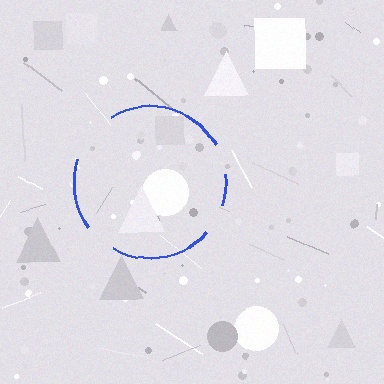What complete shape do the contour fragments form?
The contour fragments form a circle.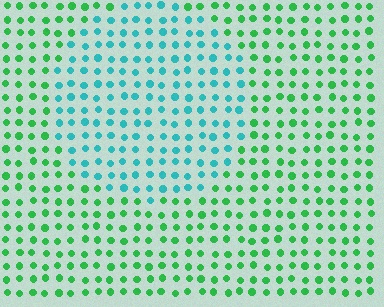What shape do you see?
I see a circle.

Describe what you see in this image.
The image is filled with small green elements in a uniform arrangement. A circle-shaped region is visible where the elements are tinted to a slightly different hue, forming a subtle color boundary.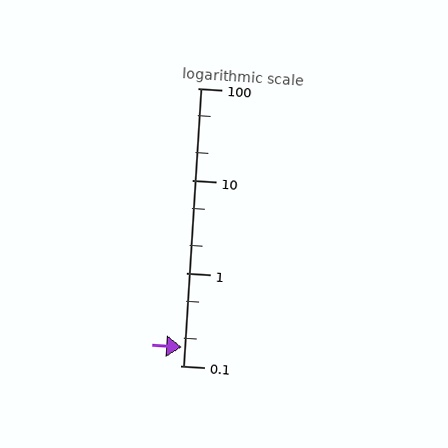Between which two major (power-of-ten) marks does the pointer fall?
The pointer is between 0.1 and 1.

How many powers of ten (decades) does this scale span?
The scale spans 3 decades, from 0.1 to 100.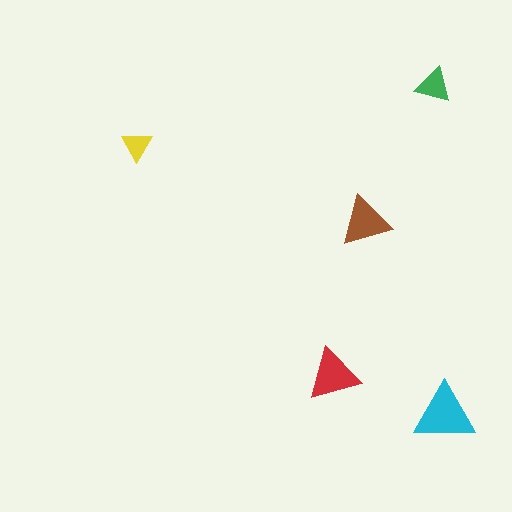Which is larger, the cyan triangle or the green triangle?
The cyan one.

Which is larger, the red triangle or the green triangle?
The red one.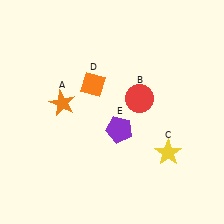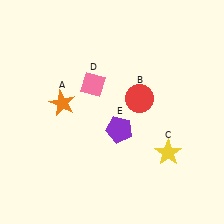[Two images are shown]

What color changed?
The diamond (D) changed from orange in Image 1 to pink in Image 2.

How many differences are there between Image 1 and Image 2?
There is 1 difference between the two images.